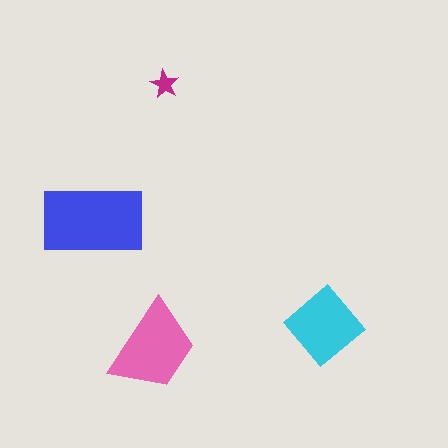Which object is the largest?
The blue rectangle.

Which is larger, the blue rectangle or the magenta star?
The blue rectangle.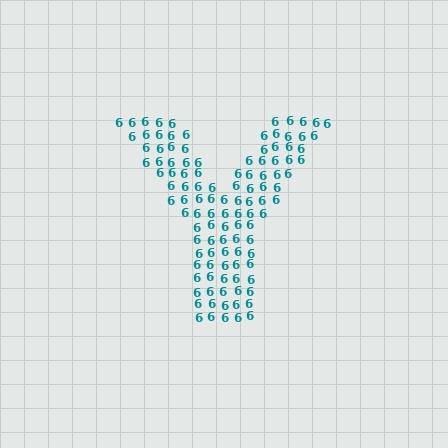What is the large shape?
The large shape is the letter Y.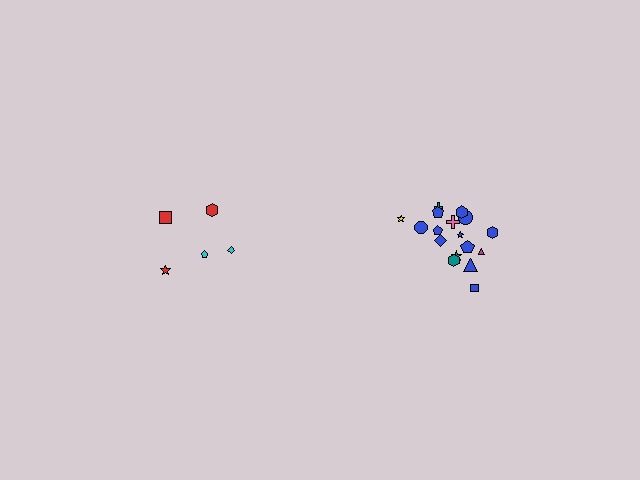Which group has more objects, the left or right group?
The right group.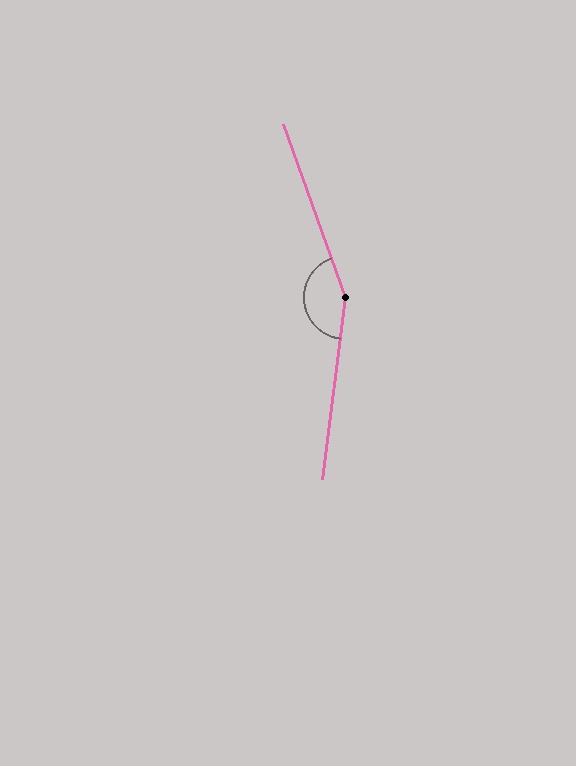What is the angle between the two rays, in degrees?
Approximately 153 degrees.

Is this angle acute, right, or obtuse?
It is obtuse.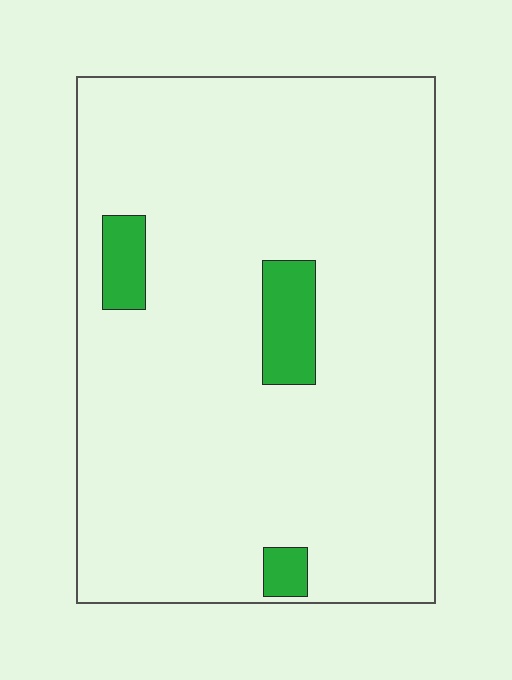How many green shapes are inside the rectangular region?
3.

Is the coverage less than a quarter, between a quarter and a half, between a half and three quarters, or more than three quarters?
Less than a quarter.